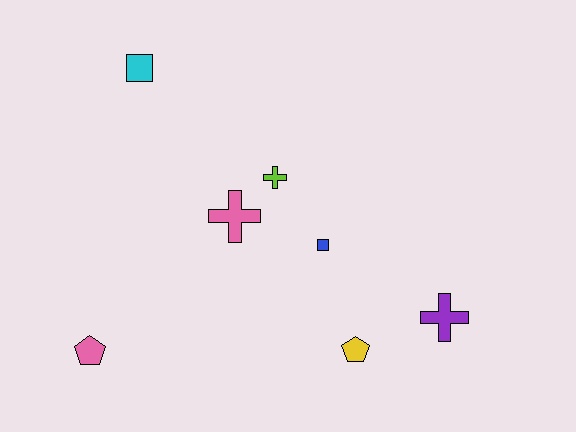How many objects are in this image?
There are 7 objects.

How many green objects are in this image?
There are no green objects.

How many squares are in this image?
There are 2 squares.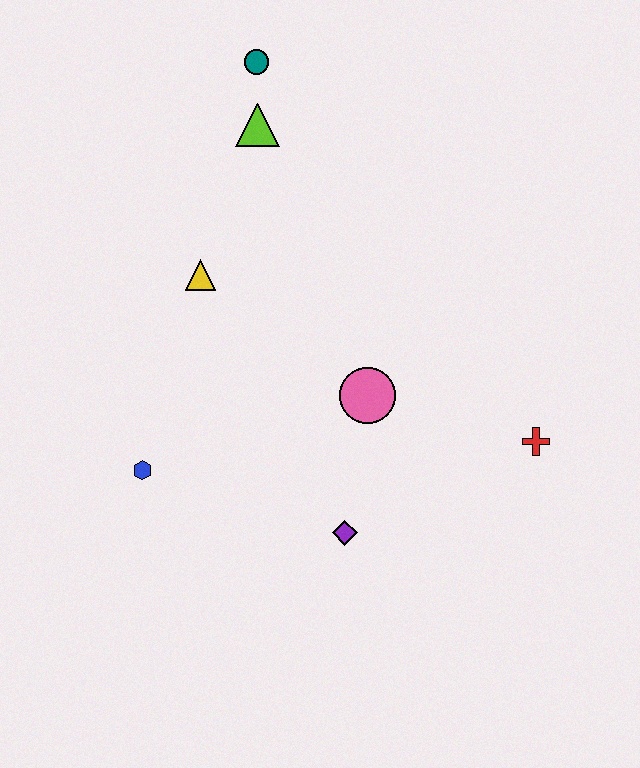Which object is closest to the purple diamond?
The pink circle is closest to the purple diamond.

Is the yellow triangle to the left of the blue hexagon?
No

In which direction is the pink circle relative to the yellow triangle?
The pink circle is to the right of the yellow triangle.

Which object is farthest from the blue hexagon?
The teal circle is farthest from the blue hexagon.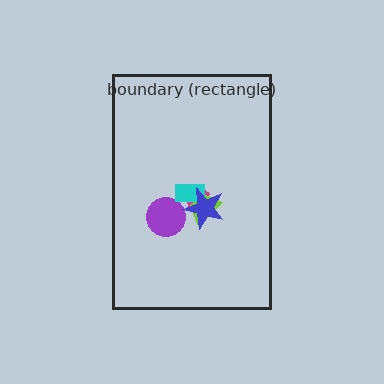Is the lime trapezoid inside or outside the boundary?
Inside.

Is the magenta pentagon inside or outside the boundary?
Inside.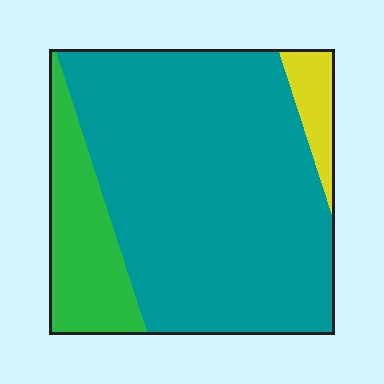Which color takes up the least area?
Yellow, at roughly 5%.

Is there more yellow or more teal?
Teal.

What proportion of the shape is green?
Green takes up about one fifth (1/5) of the shape.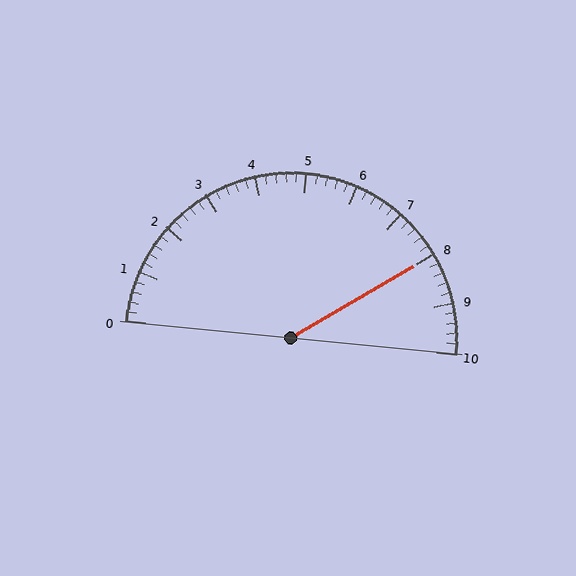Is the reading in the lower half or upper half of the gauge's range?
The reading is in the upper half of the range (0 to 10).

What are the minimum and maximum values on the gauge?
The gauge ranges from 0 to 10.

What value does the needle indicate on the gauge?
The needle indicates approximately 8.0.